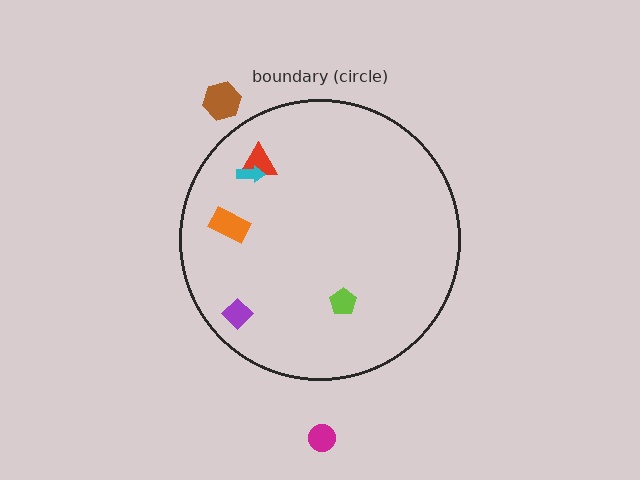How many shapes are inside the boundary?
5 inside, 2 outside.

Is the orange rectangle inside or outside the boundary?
Inside.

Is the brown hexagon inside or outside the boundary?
Outside.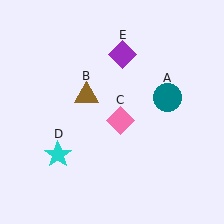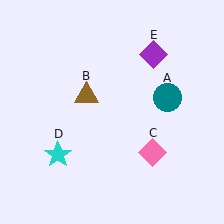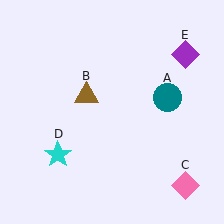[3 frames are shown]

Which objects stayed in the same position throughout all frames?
Teal circle (object A) and brown triangle (object B) and cyan star (object D) remained stationary.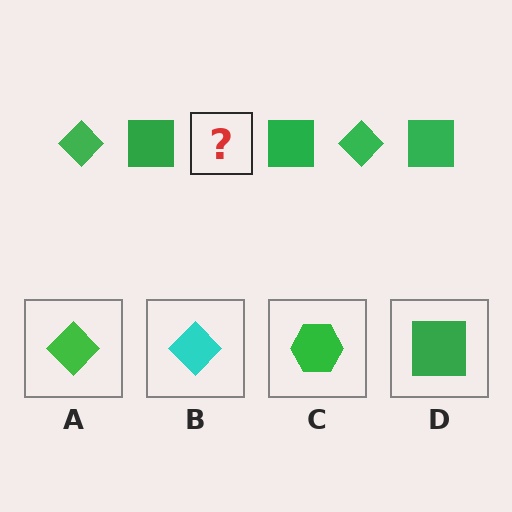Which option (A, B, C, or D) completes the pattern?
A.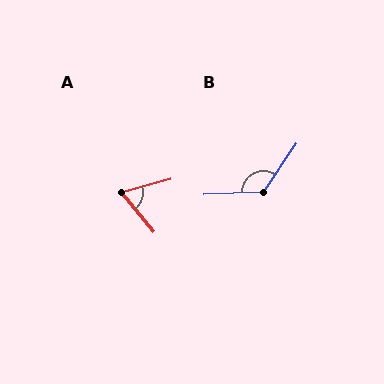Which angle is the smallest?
A, at approximately 66 degrees.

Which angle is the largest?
B, at approximately 126 degrees.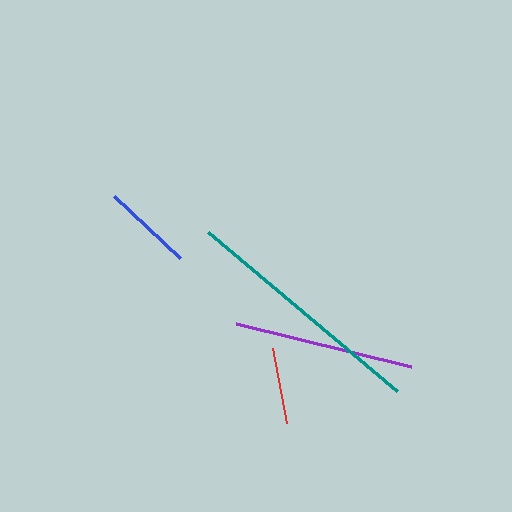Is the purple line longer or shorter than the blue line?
The purple line is longer than the blue line.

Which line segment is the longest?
The teal line is the longest at approximately 247 pixels.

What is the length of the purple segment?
The purple segment is approximately 179 pixels long.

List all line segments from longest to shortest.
From longest to shortest: teal, purple, blue, red.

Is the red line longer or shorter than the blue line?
The blue line is longer than the red line.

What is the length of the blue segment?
The blue segment is approximately 91 pixels long.